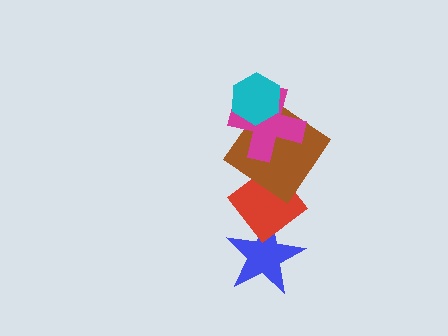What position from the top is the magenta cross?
The magenta cross is 2nd from the top.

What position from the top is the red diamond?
The red diamond is 4th from the top.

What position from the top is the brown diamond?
The brown diamond is 3rd from the top.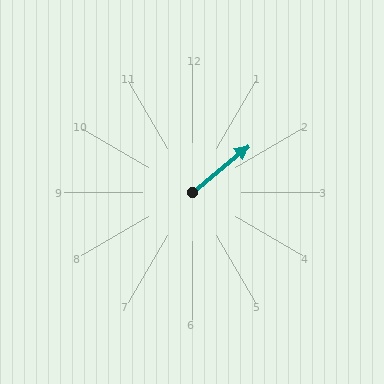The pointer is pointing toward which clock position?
Roughly 2 o'clock.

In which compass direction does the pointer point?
Northeast.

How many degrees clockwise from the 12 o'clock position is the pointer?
Approximately 50 degrees.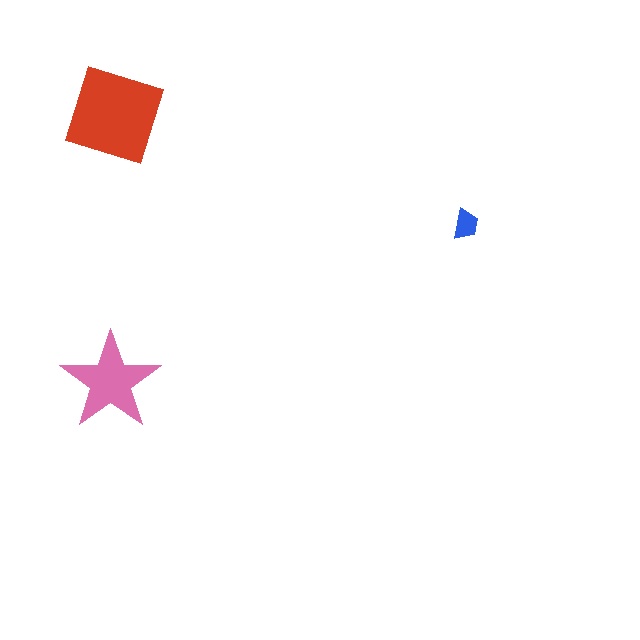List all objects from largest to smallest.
The red square, the pink star, the blue trapezoid.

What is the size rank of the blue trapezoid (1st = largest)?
3rd.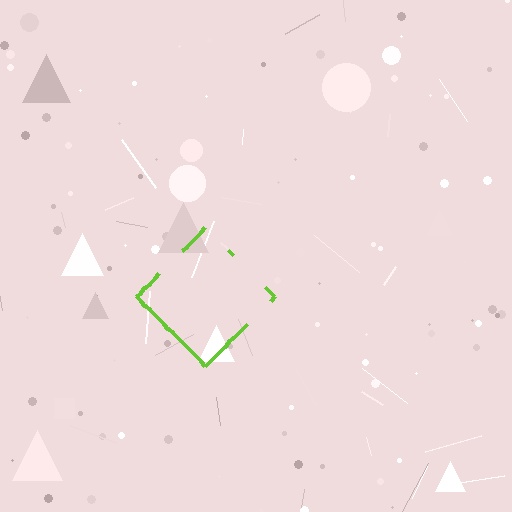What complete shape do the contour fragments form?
The contour fragments form a diamond.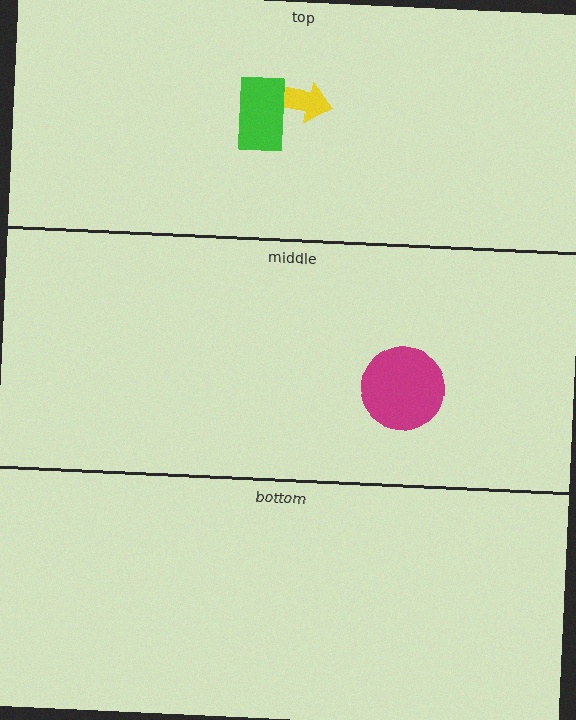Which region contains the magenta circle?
The middle region.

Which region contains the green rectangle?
The top region.